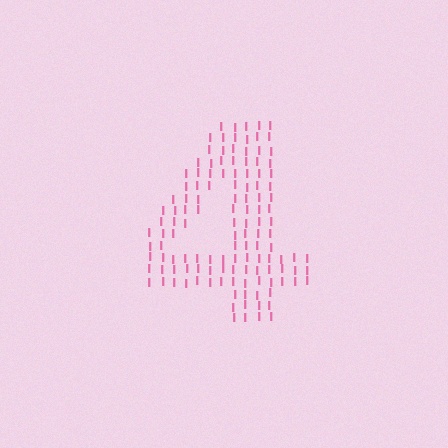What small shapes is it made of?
It is made of small letter I's.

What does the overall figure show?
The overall figure shows the digit 4.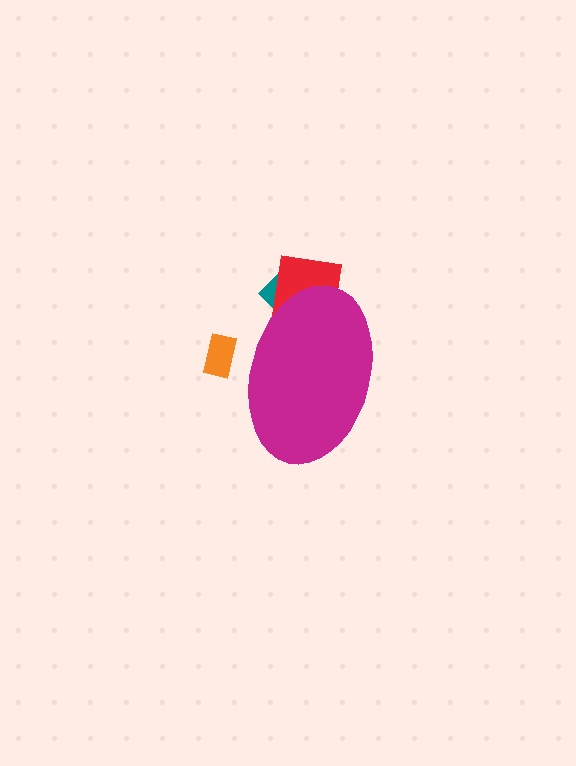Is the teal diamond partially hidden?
Yes, the teal diamond is partially hidden behind the magenta ellipse.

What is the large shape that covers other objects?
A magenta ellipse.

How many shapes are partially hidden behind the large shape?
3 shapes are partially hidden.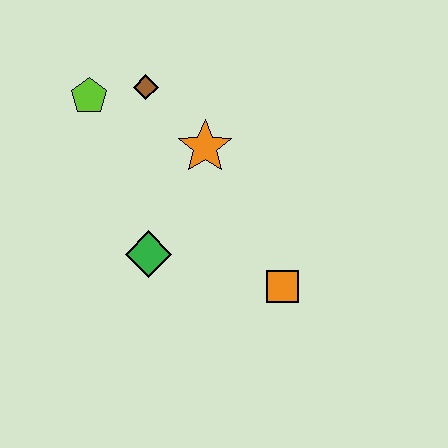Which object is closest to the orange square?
The green diamond is closest to the orange square.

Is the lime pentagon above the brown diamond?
No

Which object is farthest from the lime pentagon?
The orange square is farthest from the lime pentagon.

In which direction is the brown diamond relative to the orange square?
The brown diamond is above the orange square.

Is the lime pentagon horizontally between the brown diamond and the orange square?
No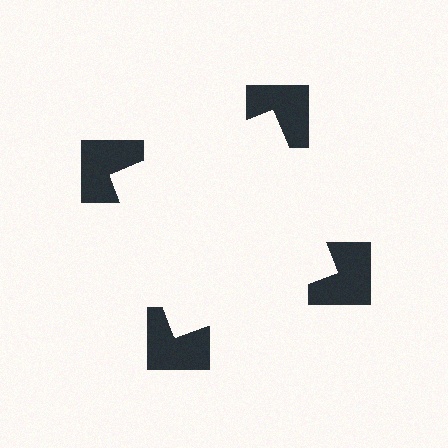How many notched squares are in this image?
There are 4 — one at each vertex of the illusory square.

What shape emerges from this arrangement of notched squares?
An illusory square — its edges are inferred from the aligned wedge cuts in the notched squares, not physically drawn.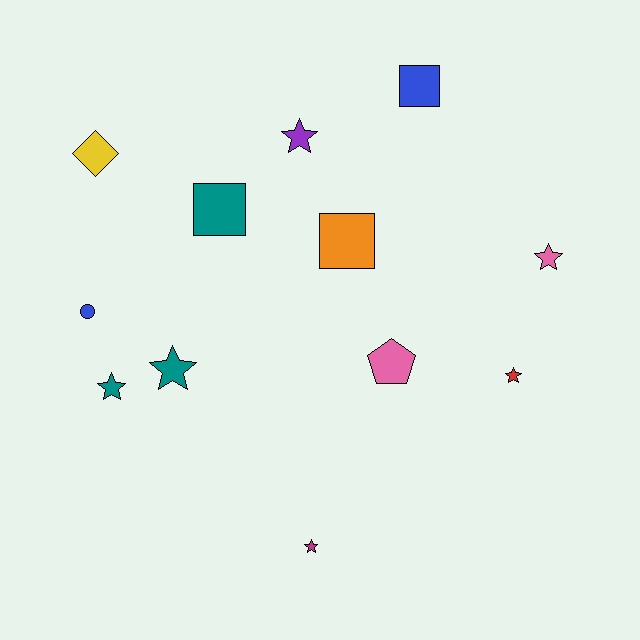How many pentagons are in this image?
There is 1 pentagon.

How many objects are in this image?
There are 12 objects.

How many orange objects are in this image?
There is 1 orange object.